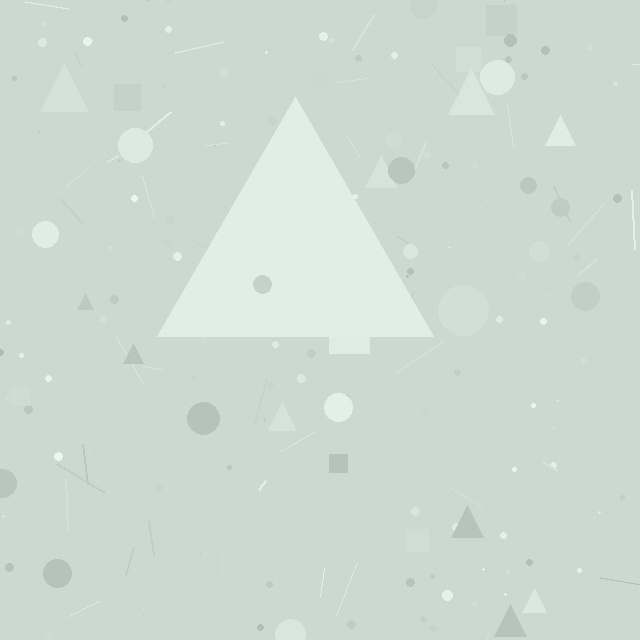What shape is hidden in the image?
A triangle is hidden in the image.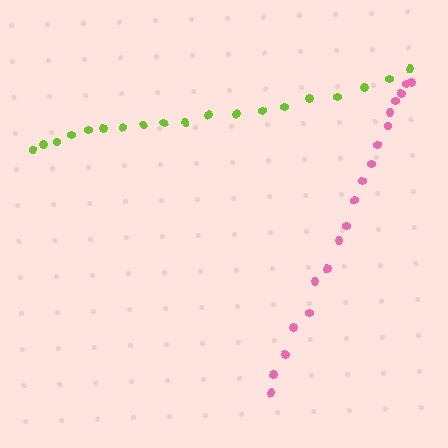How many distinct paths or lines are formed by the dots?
There are 2 distinct paths.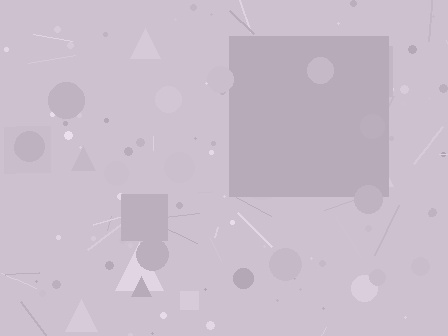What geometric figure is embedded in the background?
A square is embedded in the background.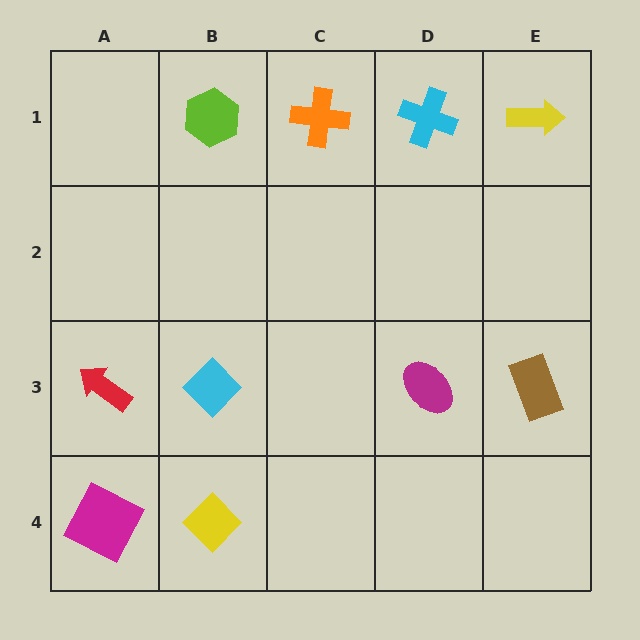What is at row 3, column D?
A magenta ellipse.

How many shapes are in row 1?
4 shapes.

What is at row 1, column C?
An orange cross.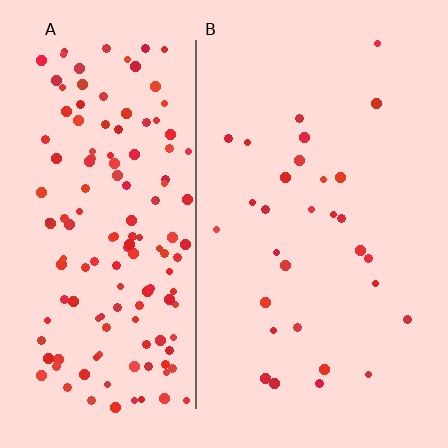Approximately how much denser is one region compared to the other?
Approximately 4.9× — region A over region B.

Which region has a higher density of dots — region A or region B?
A (the left).